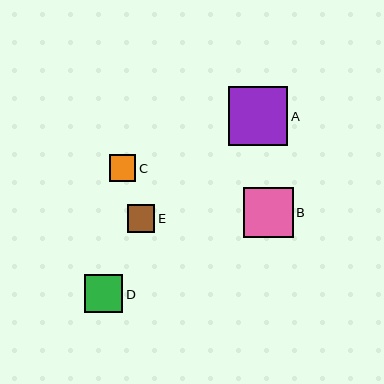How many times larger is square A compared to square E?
Square A is approximately 2.1 times the size of square E.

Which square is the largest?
Square A is the largest with a size of approximately 59 pixels.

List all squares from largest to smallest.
From largest to smallest: A, B, D, E, C.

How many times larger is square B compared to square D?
Square B is approximately 1.3 times the size of square D.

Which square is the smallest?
Square C is the smallest with a size of approximately 27 pixels.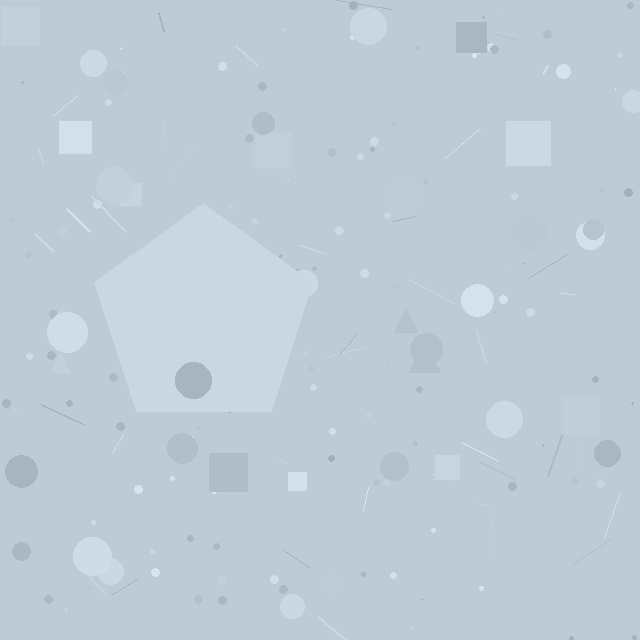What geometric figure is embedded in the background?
A pentagon is embedded in the background.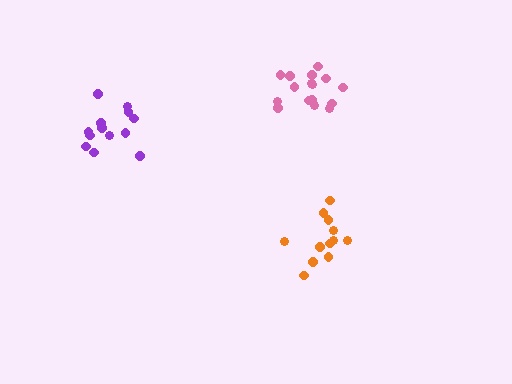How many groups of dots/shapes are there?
There are 3 groups.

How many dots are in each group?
Group 1: 12 dots, Group 2: 13 dots, Group 3: 16 dots (41 total).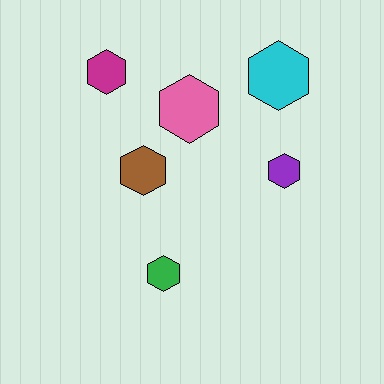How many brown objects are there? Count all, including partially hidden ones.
There is 1 brown object.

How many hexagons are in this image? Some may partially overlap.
There are 6 hexagons.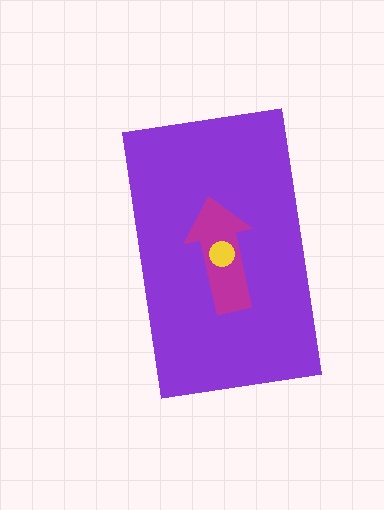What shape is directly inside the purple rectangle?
The magenta arrow.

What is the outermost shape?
The purple rectangle.